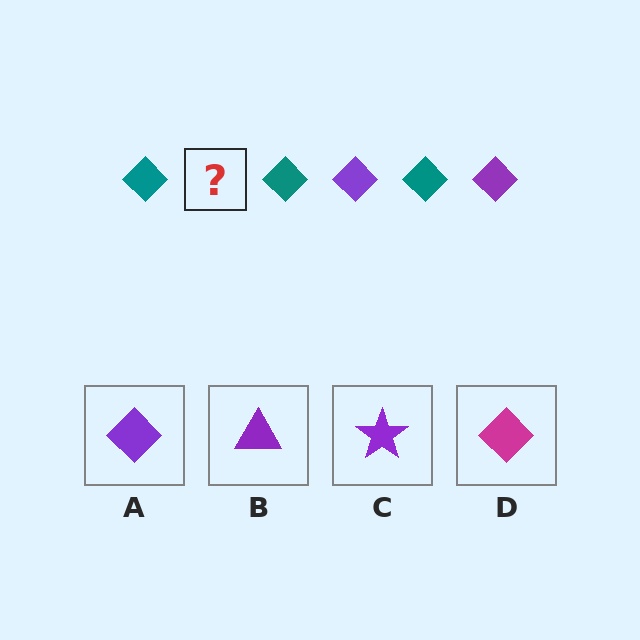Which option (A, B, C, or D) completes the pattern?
A.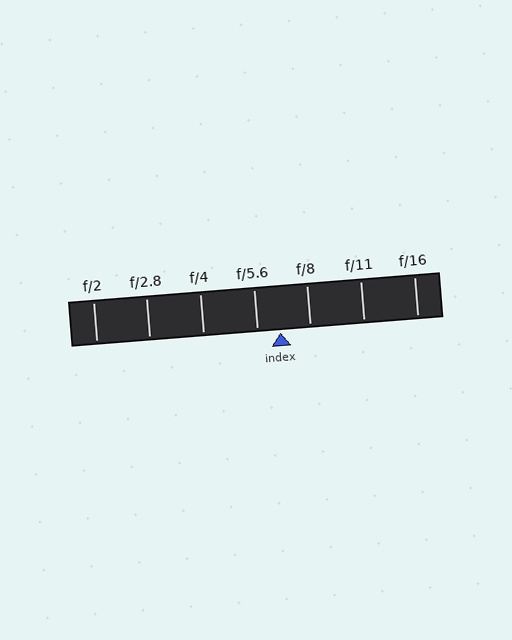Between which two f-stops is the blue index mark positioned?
The index mark is between f/5.6 and f/8.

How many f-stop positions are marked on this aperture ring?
There are 7 f-stop positions marked.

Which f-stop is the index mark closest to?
The index mark is closest to f/5.6.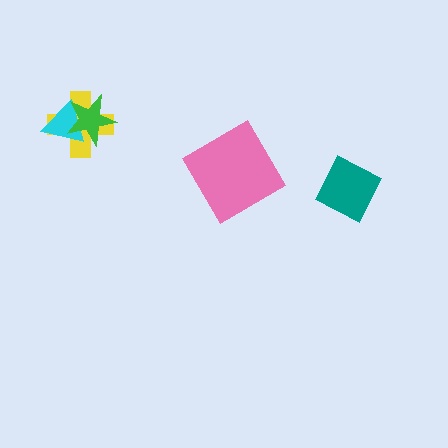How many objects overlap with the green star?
2 objects overlap with the green star.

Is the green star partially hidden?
No, no other shape covers it.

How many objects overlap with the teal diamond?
0 objects overlap with the teal diamond.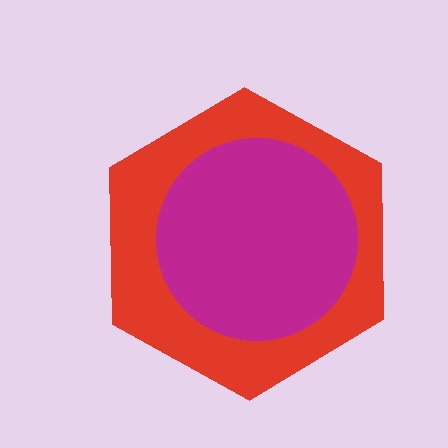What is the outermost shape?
The red hexagon.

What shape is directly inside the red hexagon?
The magenta circle.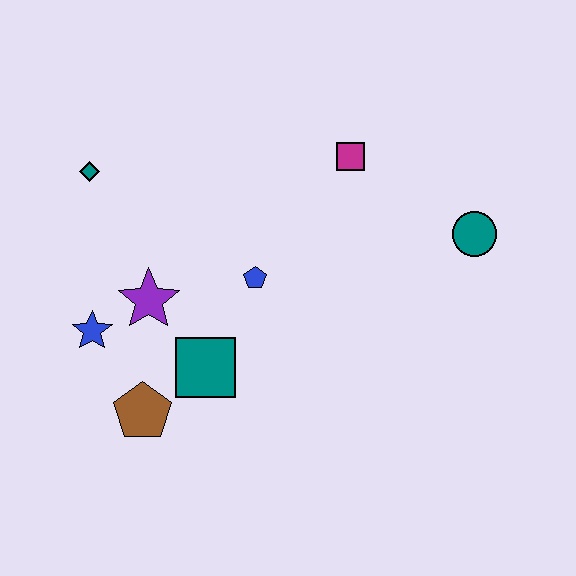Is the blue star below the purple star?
Yes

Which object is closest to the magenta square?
The teal circle is closest to the magenta square.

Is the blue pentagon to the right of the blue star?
Yes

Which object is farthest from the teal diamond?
The teal circle is farthest from the teal diamond.